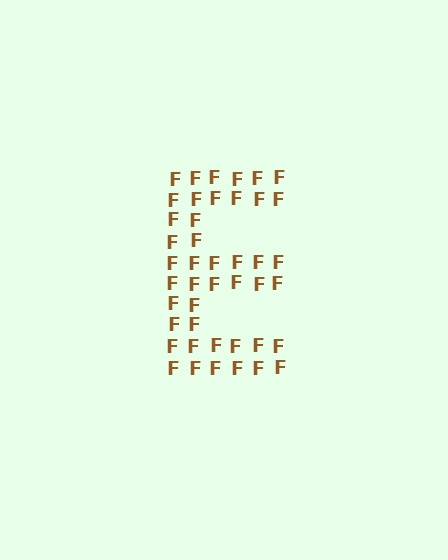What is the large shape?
The large shape is the letter E.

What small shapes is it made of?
It is made of small letter F's.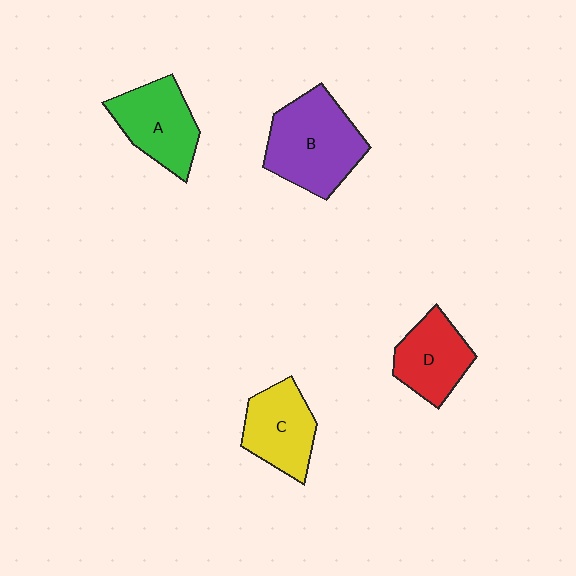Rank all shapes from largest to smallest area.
From largest to smallest: B (purple), A (green), C (yellow), D (red).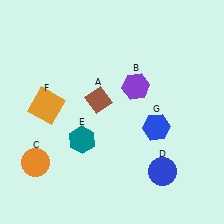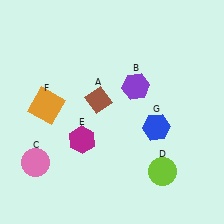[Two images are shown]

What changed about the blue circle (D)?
In Image 1, D is blue. In Image 2, it changed to lime.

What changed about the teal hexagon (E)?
In Image 1, E is teal. In Image 2, it changed to magenta.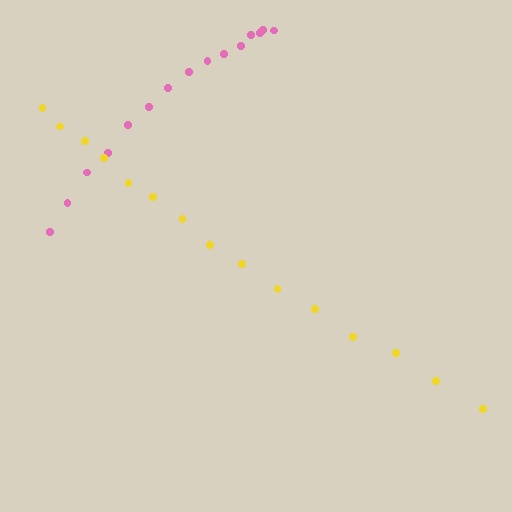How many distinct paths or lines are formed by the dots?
There are 2 distinct paths.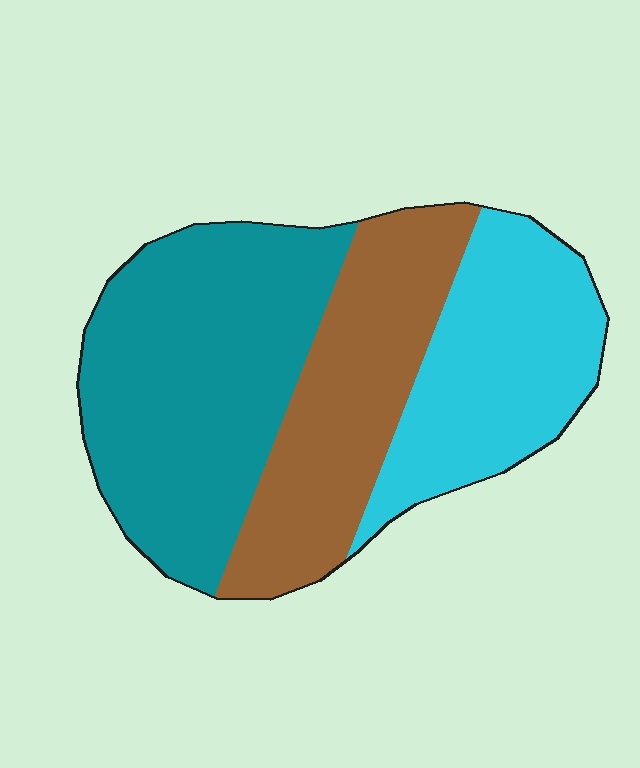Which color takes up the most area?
Teal, at roughly 45%.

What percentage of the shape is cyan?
Cyan covers roughly 30% of the shape.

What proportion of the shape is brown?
Brown takes up between a quarter and a half of the shape.